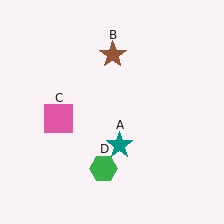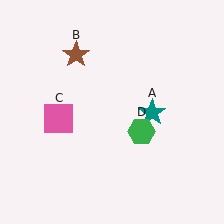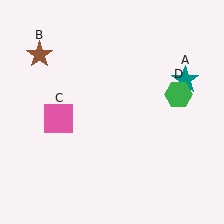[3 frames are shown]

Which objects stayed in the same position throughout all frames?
Pink square (object C) remained stationary.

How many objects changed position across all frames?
3 objects changed position: teal star (object A), brown star (object B), green hexagon (object D).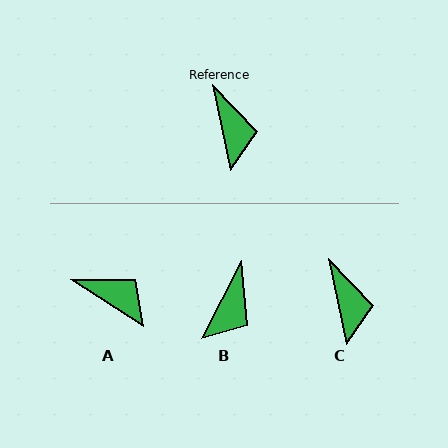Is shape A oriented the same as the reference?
No, it is off by about 46 degrees.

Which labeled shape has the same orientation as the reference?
C.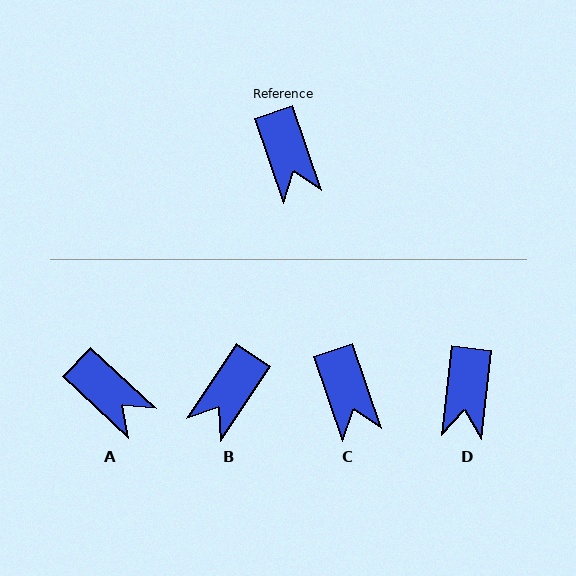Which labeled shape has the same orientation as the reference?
C.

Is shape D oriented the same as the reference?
No, it is off by about 26 degrees.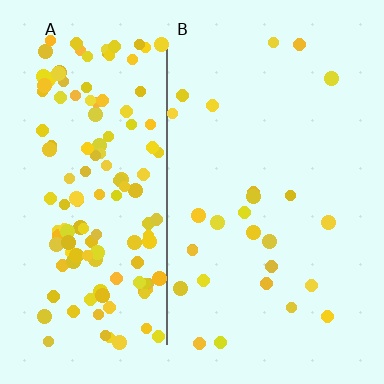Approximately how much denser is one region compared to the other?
Approximately 5.4× — region A over region B.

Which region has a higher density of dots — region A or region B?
A (the left).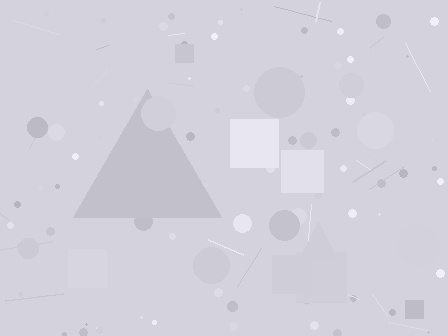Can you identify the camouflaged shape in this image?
The camouflaged shape is a triangle.